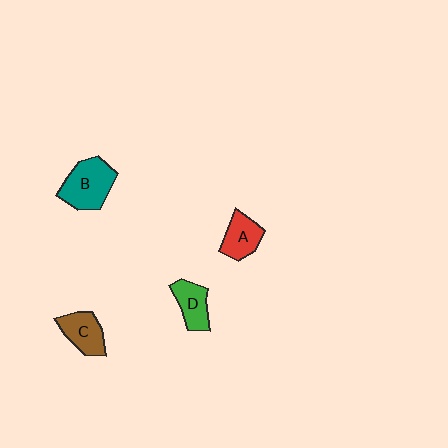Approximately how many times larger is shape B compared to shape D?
Approximately 1.6 times.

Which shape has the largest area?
Shape B (teal).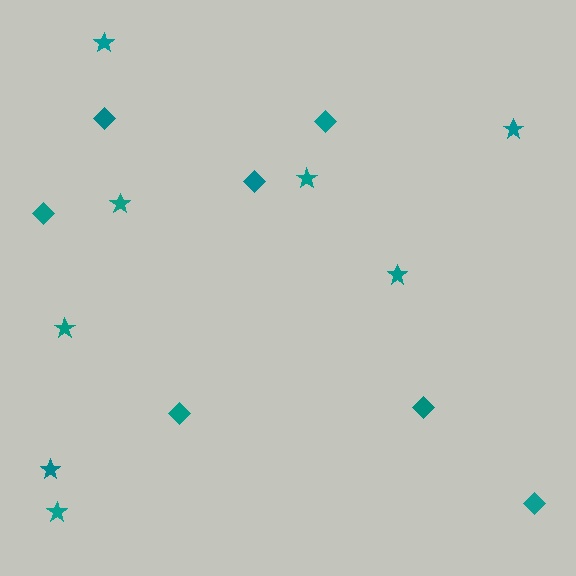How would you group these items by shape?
There are 2 groups: one group of stars (8) and one group of diamonds (7).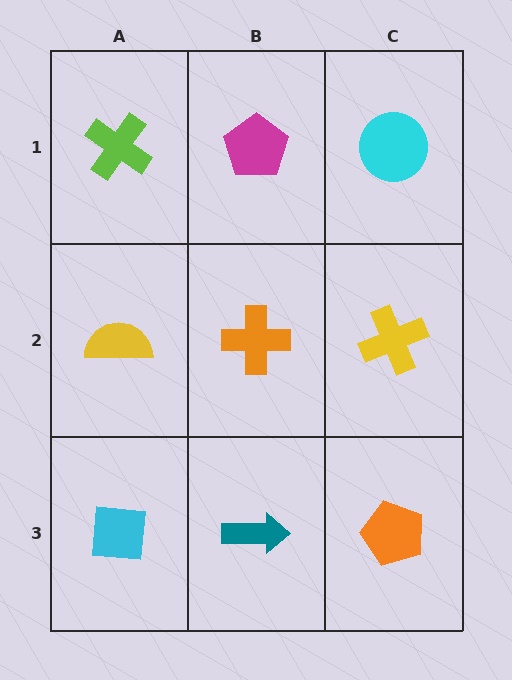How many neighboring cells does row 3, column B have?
3.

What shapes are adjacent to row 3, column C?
A yellow cross (row 2, column C), a teal arrow (row 3, column B).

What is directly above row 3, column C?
A yellow cross.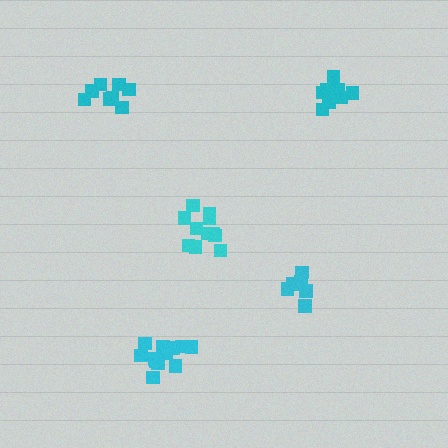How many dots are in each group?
Group 1: 8 dots, Group 2: 13 dots, Group 3: 11 dots, Group 4: 7 dots, Group 5: 9 dots (48 total).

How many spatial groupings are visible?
There are 5 spatial groupings.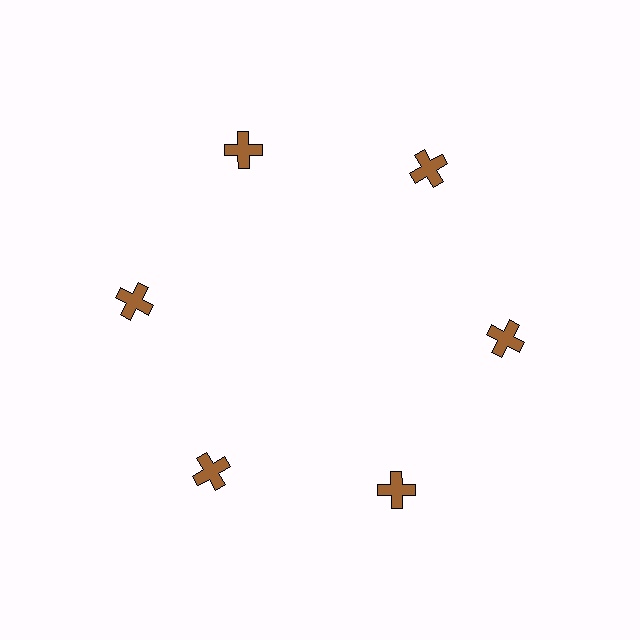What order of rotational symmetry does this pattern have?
This pattern has 6-fold rotational symmetry.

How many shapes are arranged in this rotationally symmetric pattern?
There are 6 shapes, arranged in 6 groups of 1.